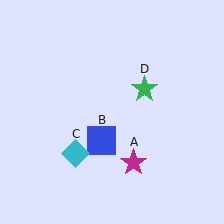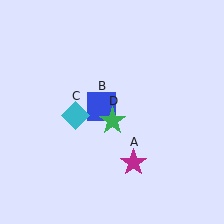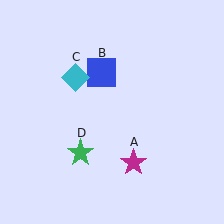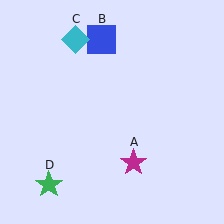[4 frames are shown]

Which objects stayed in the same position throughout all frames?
Magenta star (object A) remained stationary.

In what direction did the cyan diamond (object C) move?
The cyan diamond (object C) moved up.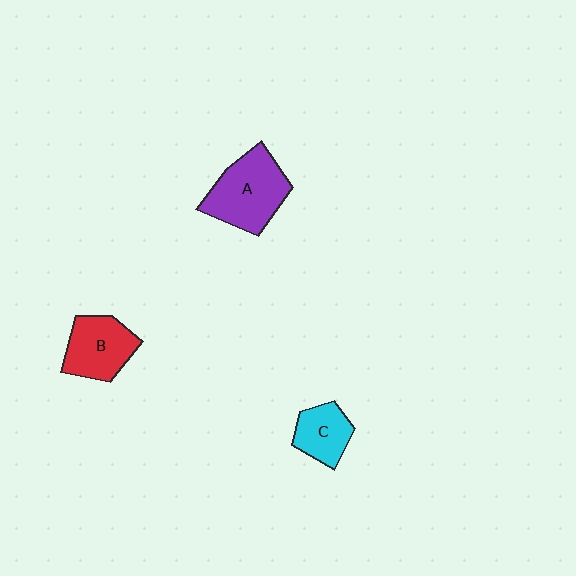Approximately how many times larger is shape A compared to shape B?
Approximately 1.3 times.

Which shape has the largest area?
Shape A (purple).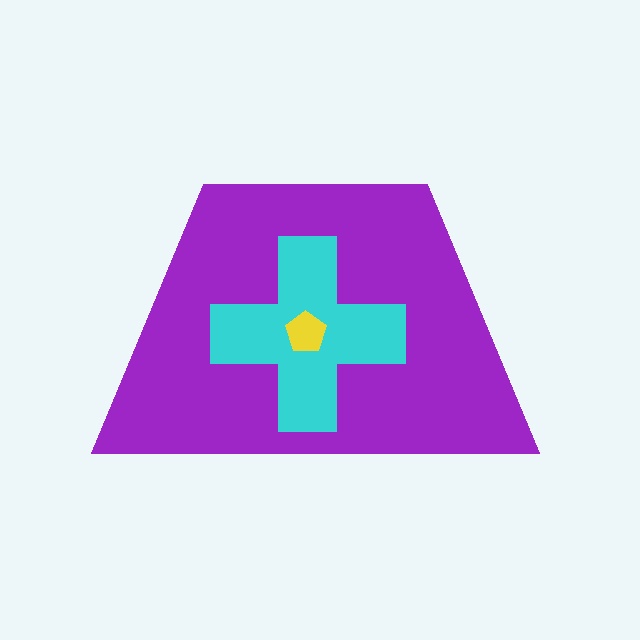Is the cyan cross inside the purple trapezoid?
Yes.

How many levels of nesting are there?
3.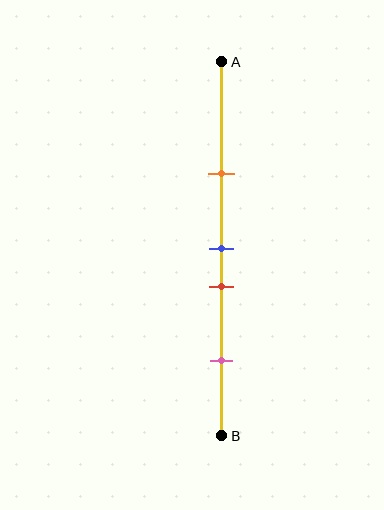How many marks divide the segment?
There are 4 marks dividing the segment.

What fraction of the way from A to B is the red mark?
The red mark is approximately 60% (0.6) of the way from A to B.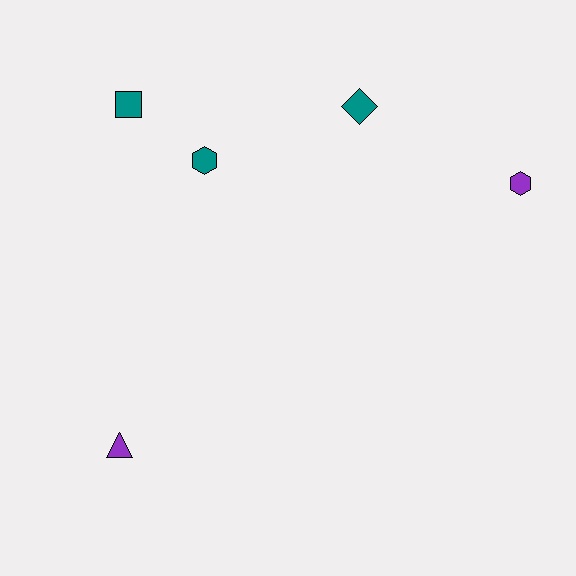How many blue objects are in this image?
There are no blue objects.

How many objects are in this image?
There are 5 objects.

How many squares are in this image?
There is 1 square.